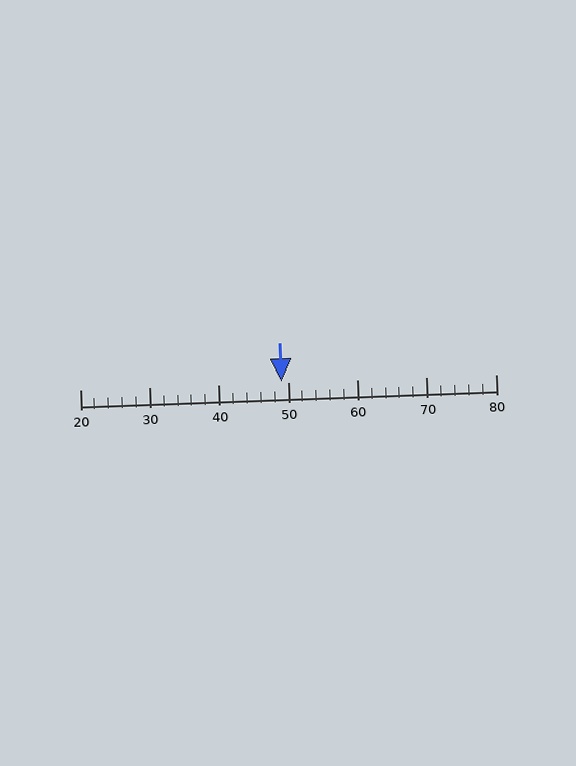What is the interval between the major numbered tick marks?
The major tick marks are spaced 10 units apart.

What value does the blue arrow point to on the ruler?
The blue arrow points to approximately 49.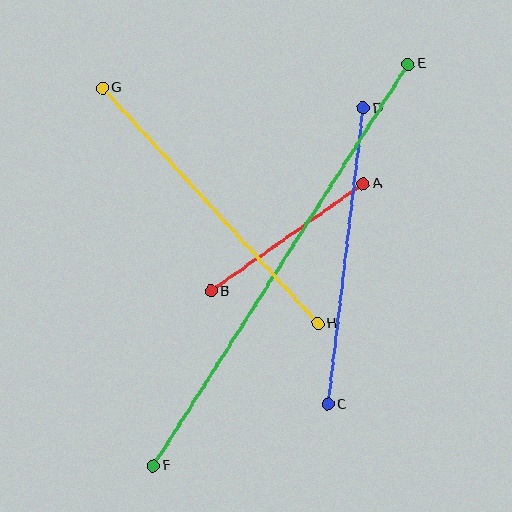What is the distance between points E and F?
The distance is approximately 475 pixels.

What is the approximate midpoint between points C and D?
The midpoint is at approximately (346, 256) pixels.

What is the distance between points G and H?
The distance is approximately 319 pixels.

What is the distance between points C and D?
The distance is approximately 298 pixels.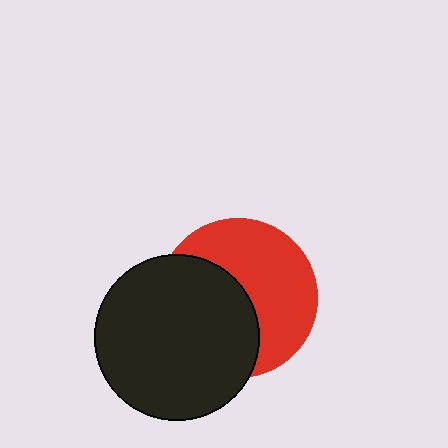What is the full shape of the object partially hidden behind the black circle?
The partially hidden object is a red circle.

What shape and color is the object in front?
The object in front is a black circle.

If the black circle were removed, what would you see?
You would see the complete red circle.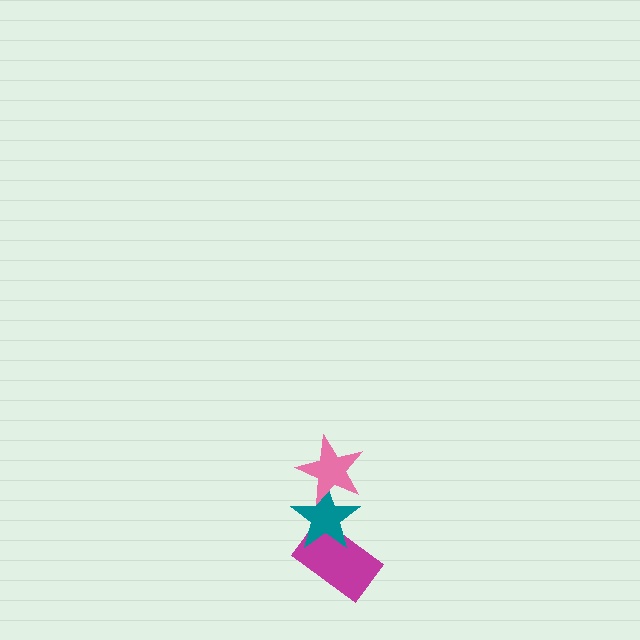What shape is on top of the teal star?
The pink star is on top of the teal star.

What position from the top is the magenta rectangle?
The magenta rectangle is 3rd from the top.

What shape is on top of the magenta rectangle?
The teal star is on top of the magenta rectangle.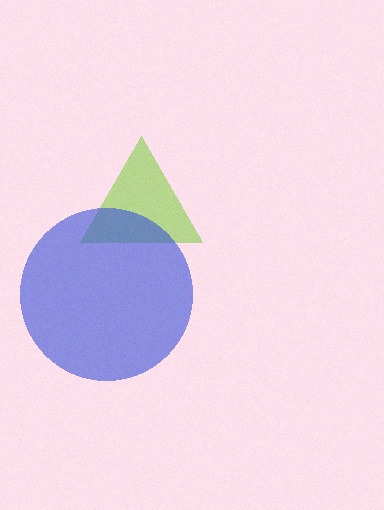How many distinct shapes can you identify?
There are 2 distinct shapes: a lime triangle, a blue circle.